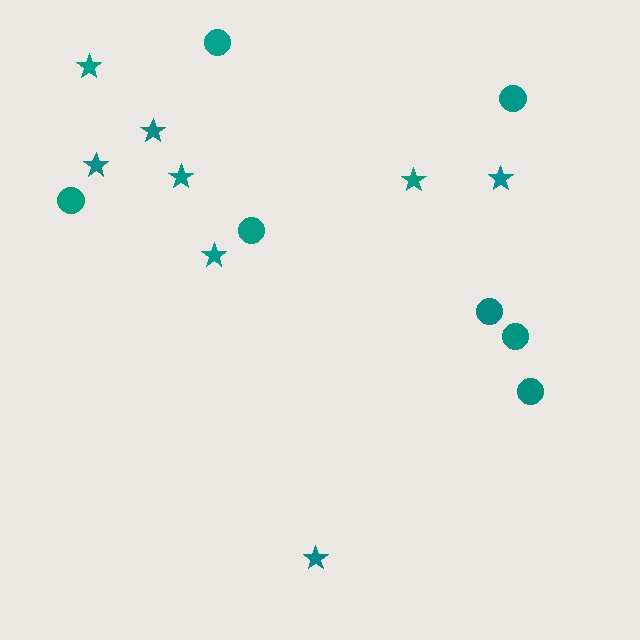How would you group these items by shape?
There are 2 groups: one group of circles (7) and one group of stars (8).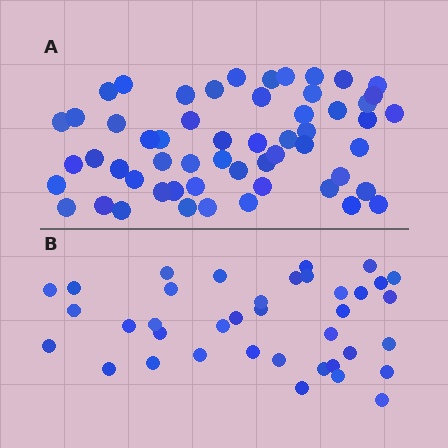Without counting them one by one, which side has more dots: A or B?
Region A (the top region) has more dots.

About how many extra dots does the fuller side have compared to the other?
Region A has approximately 20 more dots than region B.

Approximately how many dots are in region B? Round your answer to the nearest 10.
About 40 dots. (The exact count is 38, which rounds to 40.)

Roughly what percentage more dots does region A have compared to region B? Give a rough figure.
About 45% more.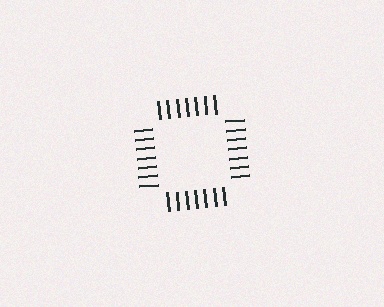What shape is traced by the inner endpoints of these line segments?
An illusory square — the line segments terminate on its edges but no continuous stroke is drawn.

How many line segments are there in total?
28 — 7 along each of the 4 edges.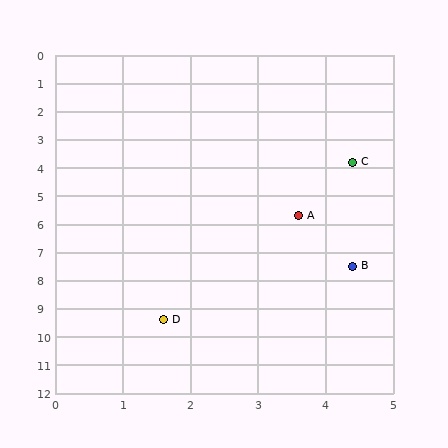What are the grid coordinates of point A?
Point A is at approximately (3.6, 5.7).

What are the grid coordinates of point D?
Point D is at approximately (1.6, 9.4).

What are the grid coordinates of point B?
Point B is at approximately (4.4, 7.5).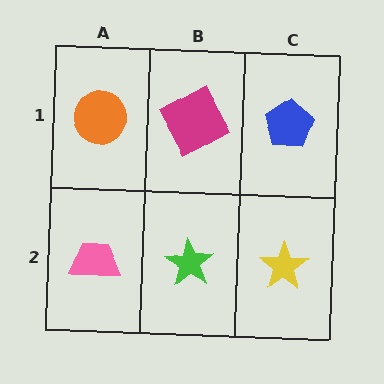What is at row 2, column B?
A green star.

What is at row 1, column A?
An orange circle.